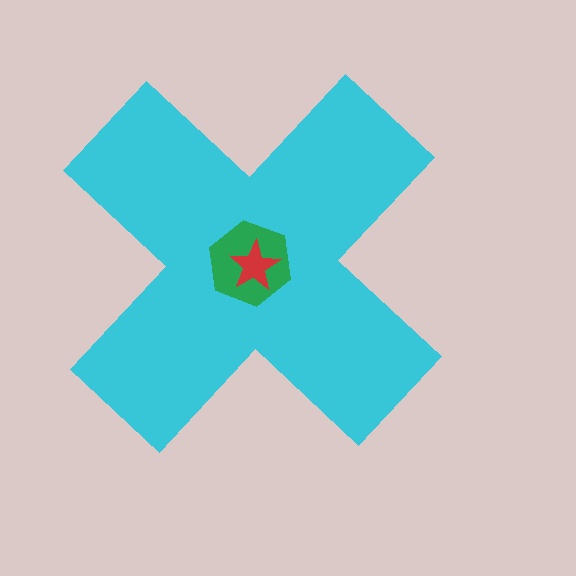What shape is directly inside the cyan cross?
The green hexagon.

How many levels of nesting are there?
3.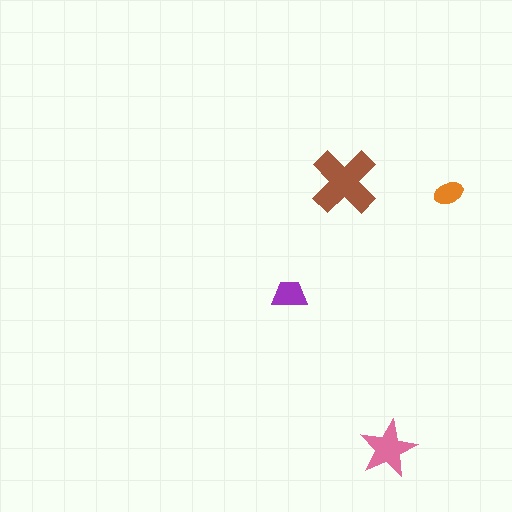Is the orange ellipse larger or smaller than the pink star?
Smaller.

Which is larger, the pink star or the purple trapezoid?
The pink star.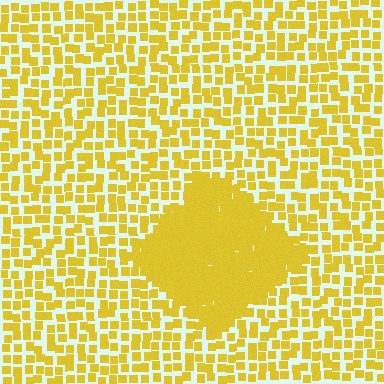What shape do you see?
I see a diamond.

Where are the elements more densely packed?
The elements are more densely packed inside the diamond boundary.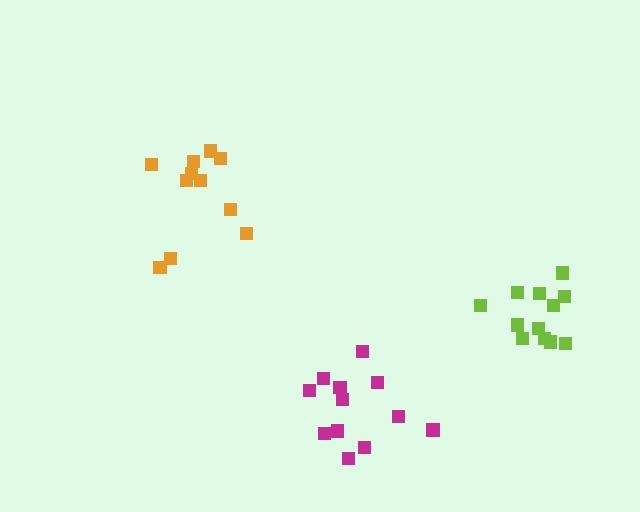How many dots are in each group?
Group 1: 12 dots, Group 2: 11 dots, Group 3: 12 dots (35 total).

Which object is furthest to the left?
The orange cluster is leftmost.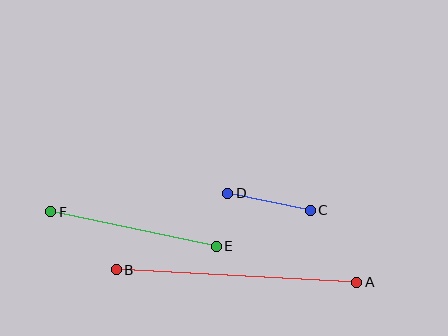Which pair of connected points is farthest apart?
Points A and B are farthest apart.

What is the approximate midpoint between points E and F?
The midpoint is at approximately (134, 229) pixels.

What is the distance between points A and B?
The distance is approximately 241 pixels.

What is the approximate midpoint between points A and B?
The midpoint is at approximately (236, 276) pixels.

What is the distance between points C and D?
The distance is approximately 84 pixels.